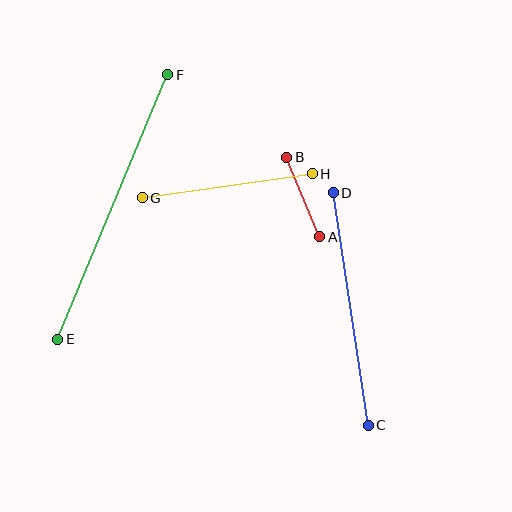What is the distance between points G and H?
The distance is approximately 172 pixels.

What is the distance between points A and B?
The distance is approximately 86 pixels.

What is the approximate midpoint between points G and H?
The midpoint is at approximately (227, 186) pixels.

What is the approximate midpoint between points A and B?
The midpoint is at approximately (303, 197) pixels.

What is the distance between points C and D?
The distance is approximately 235 pixels.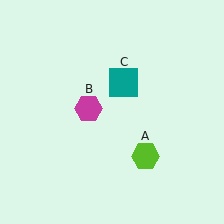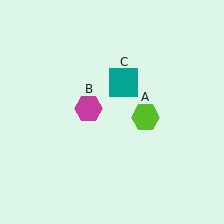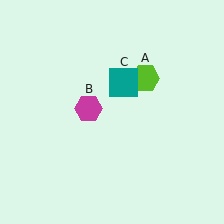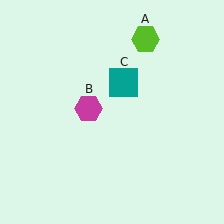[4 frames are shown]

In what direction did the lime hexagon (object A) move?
The lime hexagon (object A) moved up.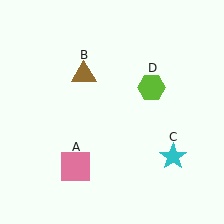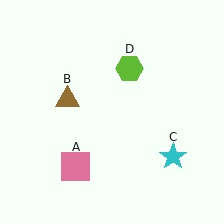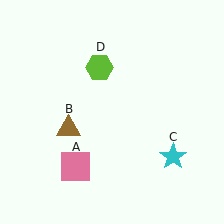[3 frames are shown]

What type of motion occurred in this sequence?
The brown triangle (object B), lime hexagon (object D) rotated counterclockwise around the center of the scene.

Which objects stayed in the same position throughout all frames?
Pink square (object A) and cyan star (object C) remained stationary.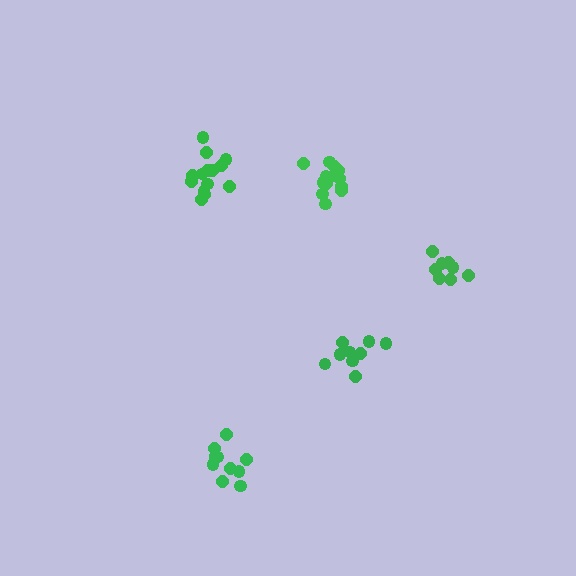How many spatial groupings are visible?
There are 5 spatial groupings.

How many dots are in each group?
Group 1: 8 dots, Group 2: 9 dots, Group 3: 14 dots, Group 4: 14 dots, Group 5: 10 dots (55 total).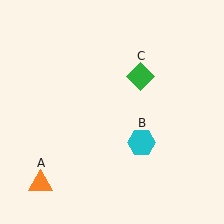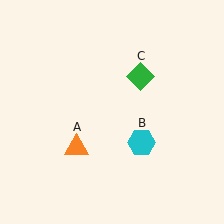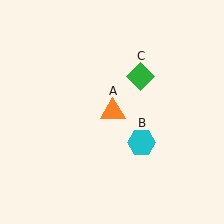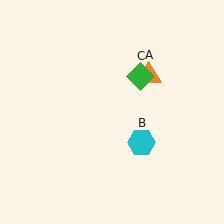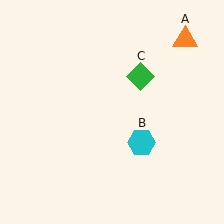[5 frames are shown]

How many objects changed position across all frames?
1 object changed position: orange triangle (object A).